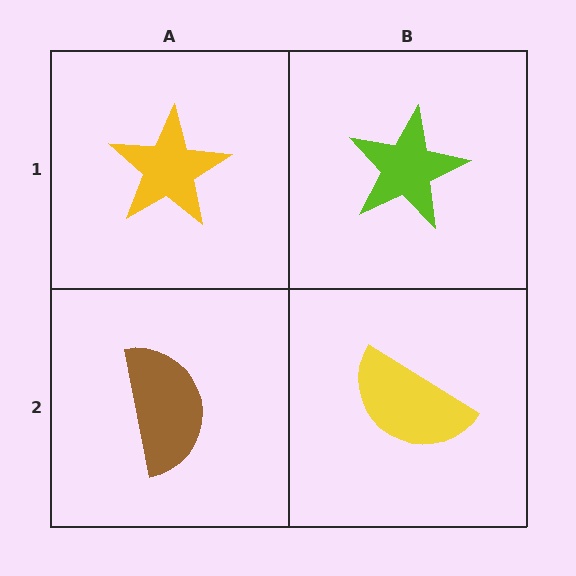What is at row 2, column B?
A yellow semicircle.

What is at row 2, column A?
A brown semicircle.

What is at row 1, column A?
A yellow star.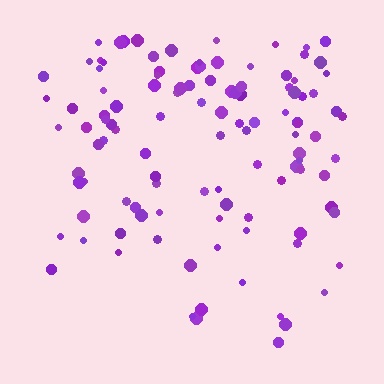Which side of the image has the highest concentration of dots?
The top.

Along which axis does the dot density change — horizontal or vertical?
Vertical.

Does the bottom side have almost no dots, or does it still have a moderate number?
Still a moderate number, just noticeably fewer than the top.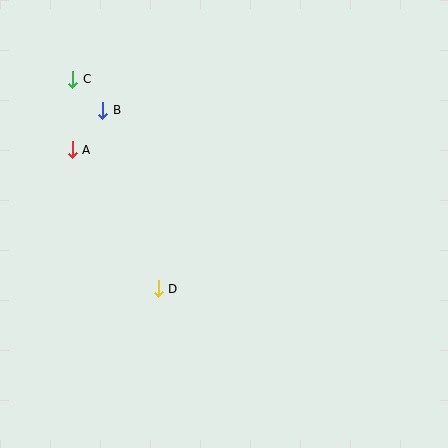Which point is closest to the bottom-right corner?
Point D is closest to the bottom-right corner.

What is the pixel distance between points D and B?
The distance between D and B is 187 pixels.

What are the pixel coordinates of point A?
Point A is at (72, 150).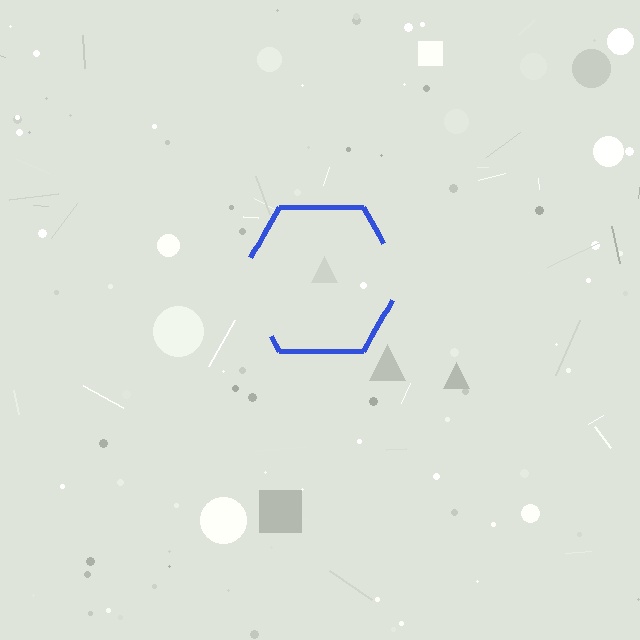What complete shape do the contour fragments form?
The contour fragments form a hexagon.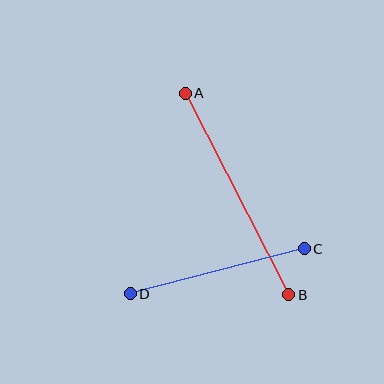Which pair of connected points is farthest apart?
Points A and B are farthest apart.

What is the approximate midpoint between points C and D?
The midpoint is at approximately (217, 271) pixels.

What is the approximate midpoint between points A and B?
The midpoint is at approximately (237, 194) pixels.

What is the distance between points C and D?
The distance is approximately 180 pixels.